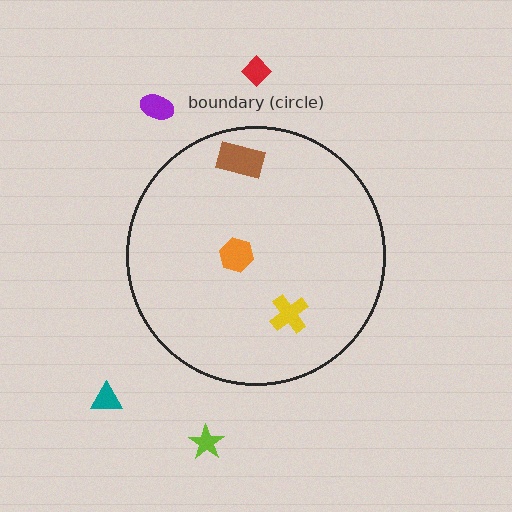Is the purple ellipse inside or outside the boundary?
Outside.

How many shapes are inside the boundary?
3 inside, 4 outside.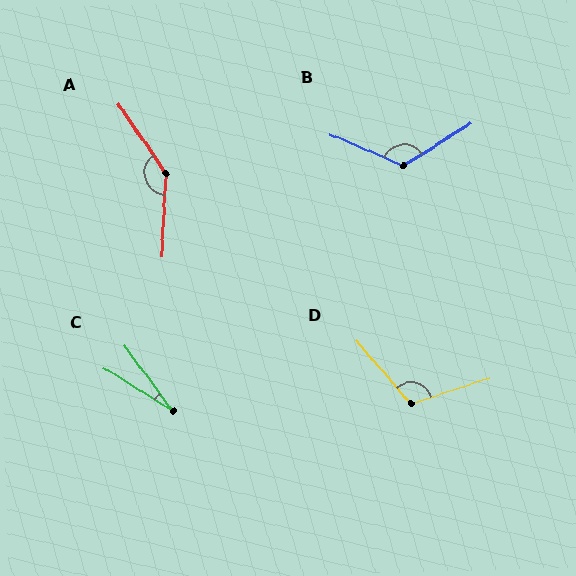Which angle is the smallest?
C, at approximately 22 degrees.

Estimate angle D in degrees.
Approximately 112 degrees.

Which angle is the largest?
A, at approximately 143 degrees.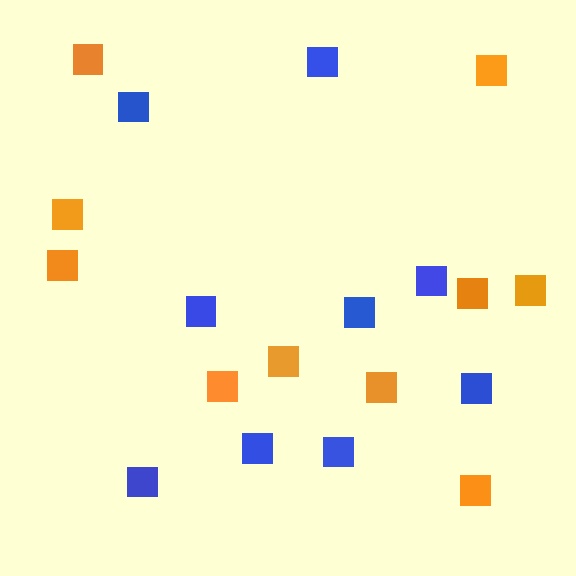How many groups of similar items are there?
There are 2 groups: one group of blue squares (9) and one group of orange squares (10).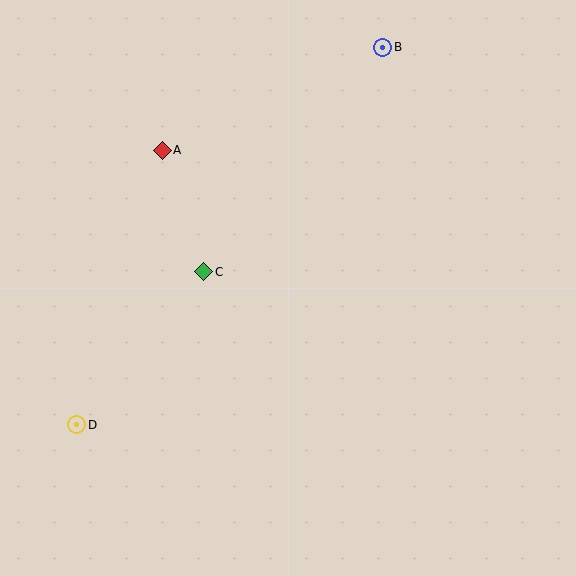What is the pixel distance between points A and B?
The distance between A and B is 243 pixels.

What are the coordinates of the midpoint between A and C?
The midpoint between A and C is at (183, 211).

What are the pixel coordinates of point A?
Point A is at (162, 150).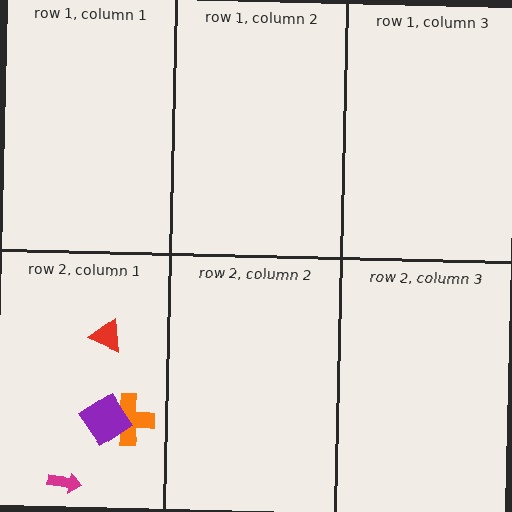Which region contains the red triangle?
The row 2, column 1 region.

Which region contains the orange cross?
The row 2, column 1 region.